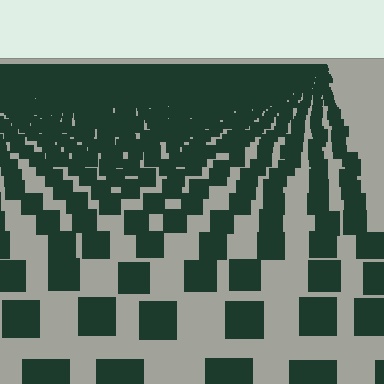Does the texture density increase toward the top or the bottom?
Density increases toward the top.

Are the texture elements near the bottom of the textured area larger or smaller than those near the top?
Larger. Near the bottom, elements are closer to the viewer and appear at a bigger on-screen size.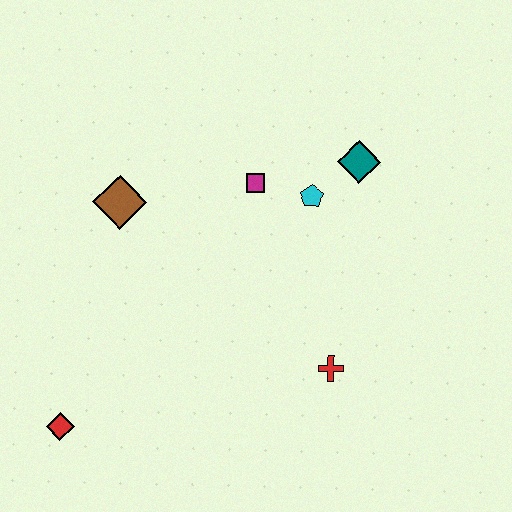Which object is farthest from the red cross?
The red diamond is farthest from the red cross.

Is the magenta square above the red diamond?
Yes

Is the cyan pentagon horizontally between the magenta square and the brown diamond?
No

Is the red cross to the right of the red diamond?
Yes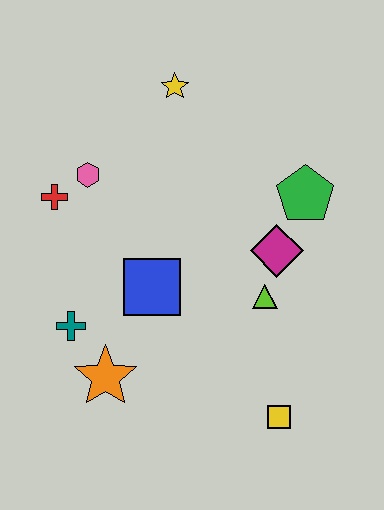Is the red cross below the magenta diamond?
No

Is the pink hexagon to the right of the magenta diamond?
No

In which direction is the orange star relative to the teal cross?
The orange star is below the teal cross.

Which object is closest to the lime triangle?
The magenta diamond is closest to the lime triangle.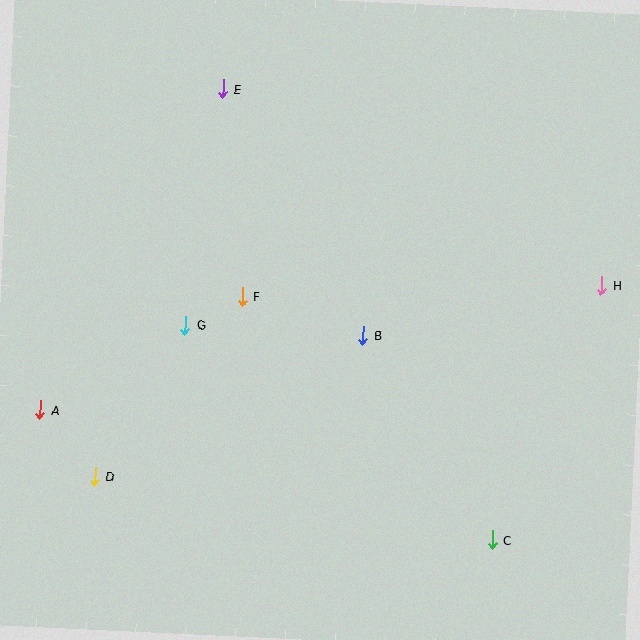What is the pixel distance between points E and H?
The distance between E and H is 427 pixels.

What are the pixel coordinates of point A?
Point A is at (40, 410).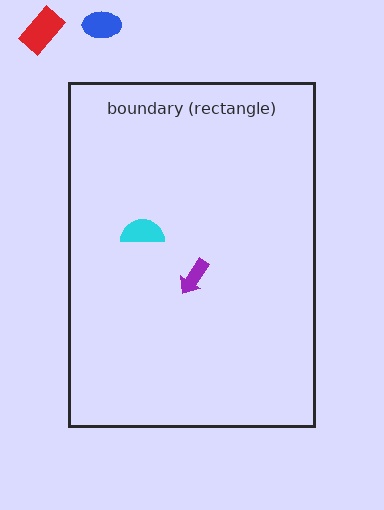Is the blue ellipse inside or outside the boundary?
Outside.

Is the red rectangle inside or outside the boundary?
Outside.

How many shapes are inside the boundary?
2 inside, 2 outside.